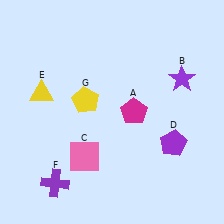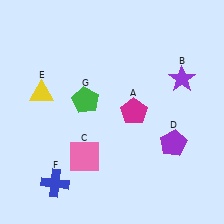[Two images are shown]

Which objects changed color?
F changed from purple to blue. G changed from yellow to green.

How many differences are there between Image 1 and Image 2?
There are 2 differences between the two images.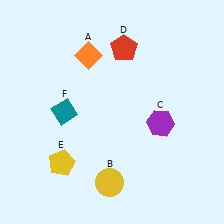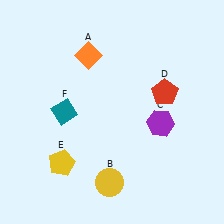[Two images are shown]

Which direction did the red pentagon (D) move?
The red pentagon (D) moved down.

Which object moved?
The red pentagon (D) moved down.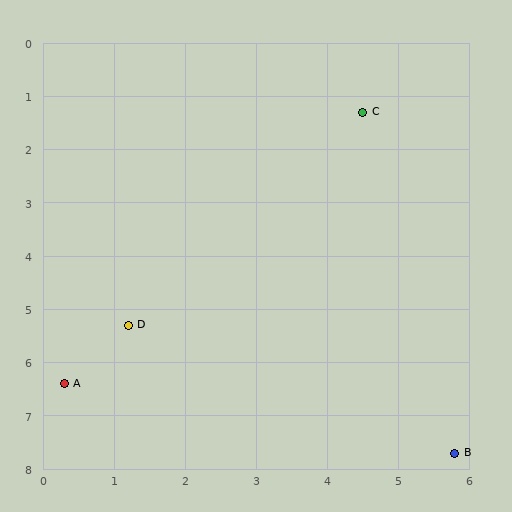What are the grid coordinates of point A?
Point A is at approximately (0.3, 6.4).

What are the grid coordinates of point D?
Point D is at approximately (1.2, 5.3).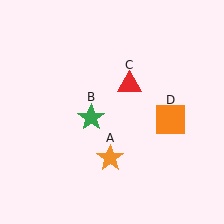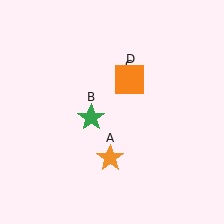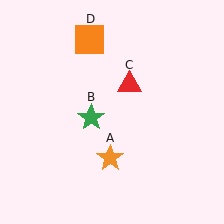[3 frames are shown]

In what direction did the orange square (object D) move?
The orange square (object D) moved up and to the left.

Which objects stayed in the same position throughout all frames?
Orange star (object A) and green star (object B) and red triangle (object C) remained stationary.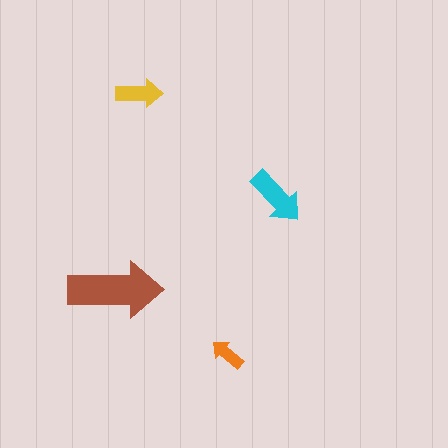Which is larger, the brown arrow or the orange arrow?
The brown one.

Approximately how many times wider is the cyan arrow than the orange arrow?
About 1.5 times wider.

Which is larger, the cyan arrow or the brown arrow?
The brown one.